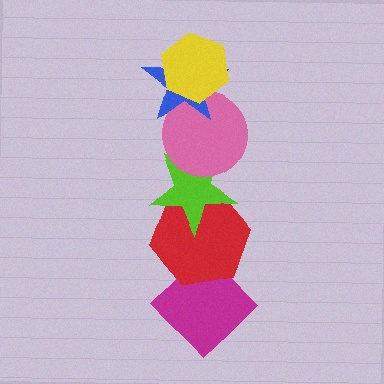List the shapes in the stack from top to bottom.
From top to bottom: the yellow hexagon, the blue star, the pink circle, the lime star, the red hexagon, the magenta diamond.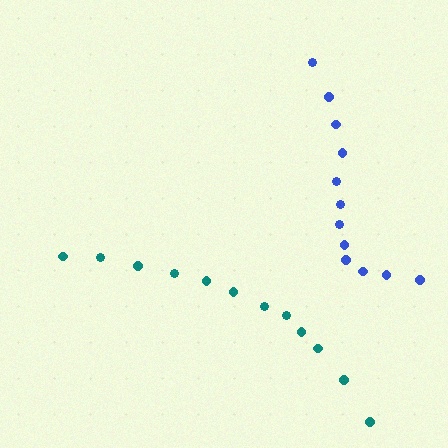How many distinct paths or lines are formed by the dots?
There are 2 distinct paths.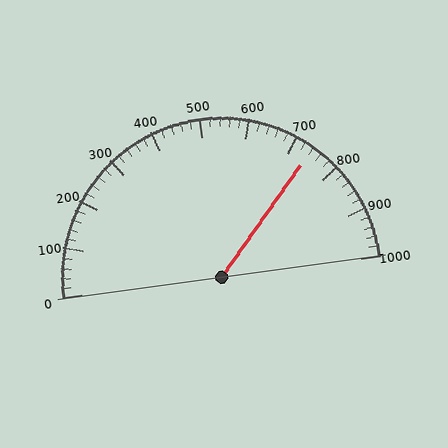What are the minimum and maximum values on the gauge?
The gauge ranges from 0 to 1000.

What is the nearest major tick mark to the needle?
The nearest major tick mark is 700.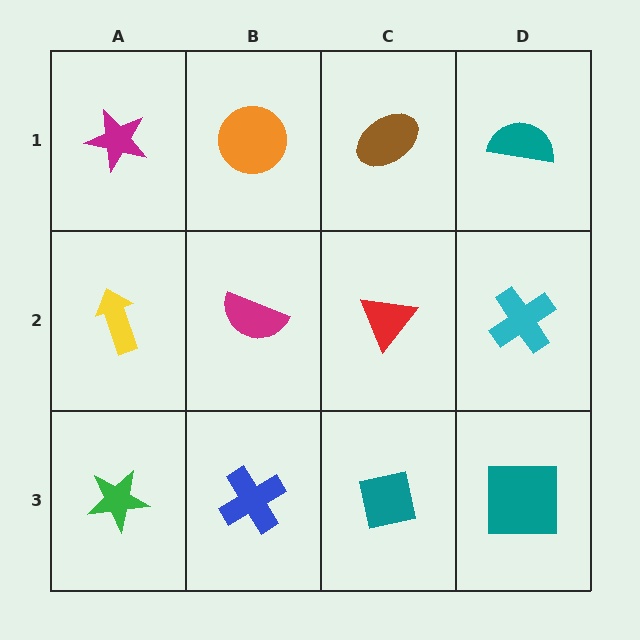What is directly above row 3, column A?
A yellow arrow.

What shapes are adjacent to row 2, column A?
A magenta star (row 1, column A), a green star (row 3, column A), a magenta semicircle (row 2, column B).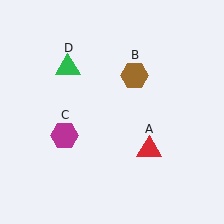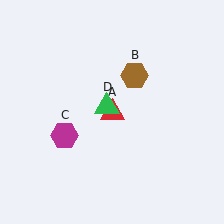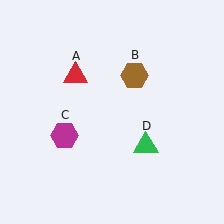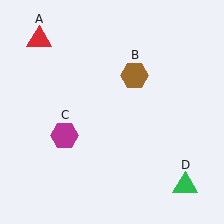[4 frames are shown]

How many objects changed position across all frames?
2 objects changed position: red triangle (object A), green triangle (object D).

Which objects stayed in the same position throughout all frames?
Brown hexagon (object B) and magenta hexagon (object C) remained stationary.